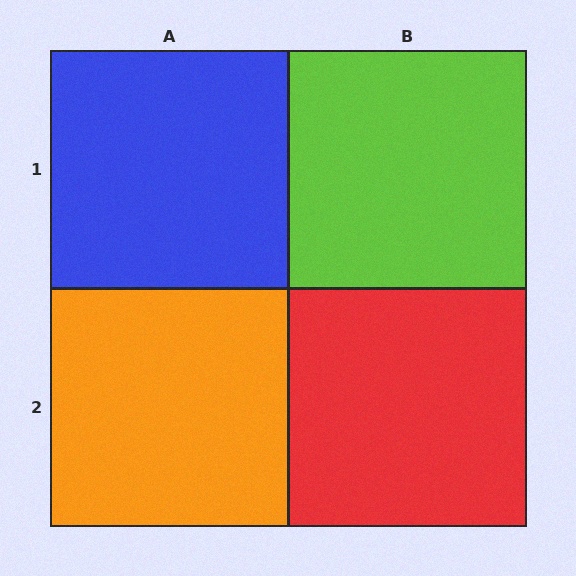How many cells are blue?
1 cell is blue.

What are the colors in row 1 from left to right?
Blue, lime.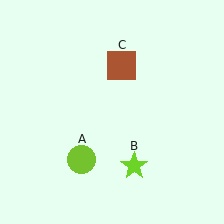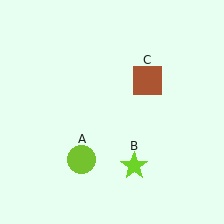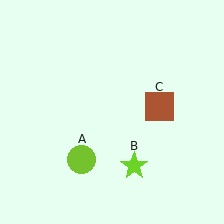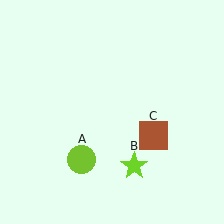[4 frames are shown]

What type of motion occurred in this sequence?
The brown square (object C) rotated clockwise around the center of the scene.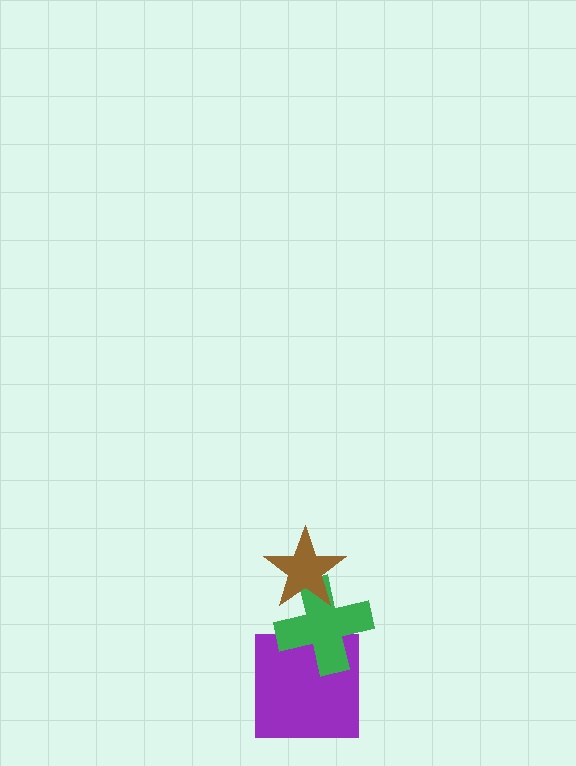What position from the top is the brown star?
The brown star is 1st from the top.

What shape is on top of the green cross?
The brown star is on top of the green cross.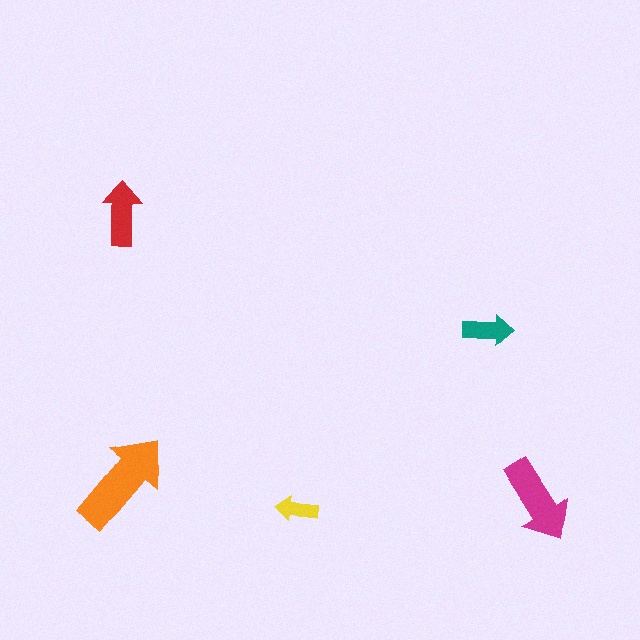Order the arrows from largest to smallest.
the orange one, the magenta one, the red one, the teal one, the yellow one.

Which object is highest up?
The red arrow is topmost.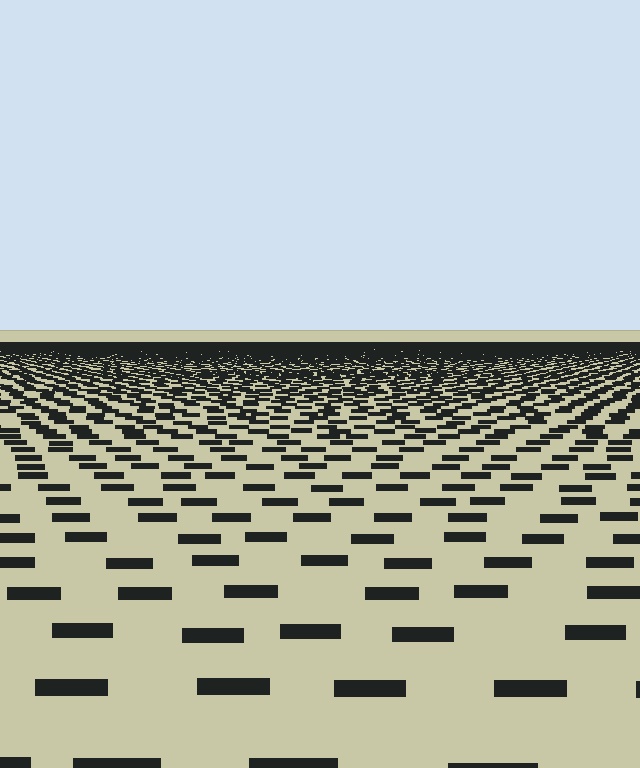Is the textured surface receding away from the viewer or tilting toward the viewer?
The surface is receding away from the viewer. Texture elements get smaller and denser toward the top.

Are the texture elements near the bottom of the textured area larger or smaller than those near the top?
Larger. Near the bottom, elements are closer to the viewer and appear at a bigger on-screen size.